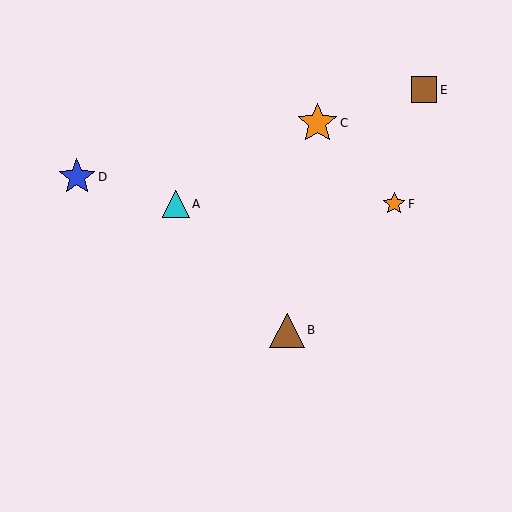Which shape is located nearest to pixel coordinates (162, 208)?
The cyan triangle (labeled A) at (176, 204) is nearest to that location.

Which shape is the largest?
The orange star (labeled C) is the largest.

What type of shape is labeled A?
Shape A is a cyan triangle.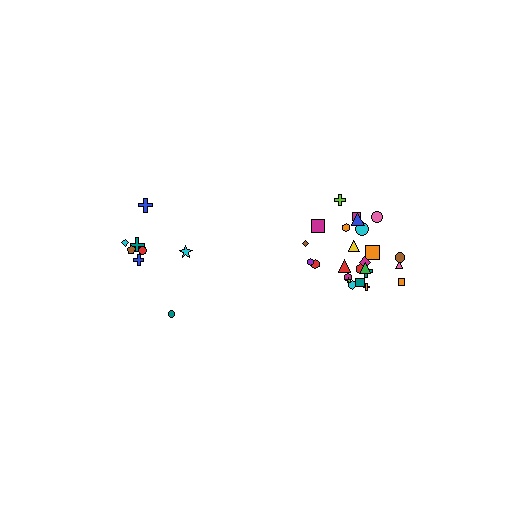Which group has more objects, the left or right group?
The right group.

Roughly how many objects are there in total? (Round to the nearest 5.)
Roughly 35 objects in total.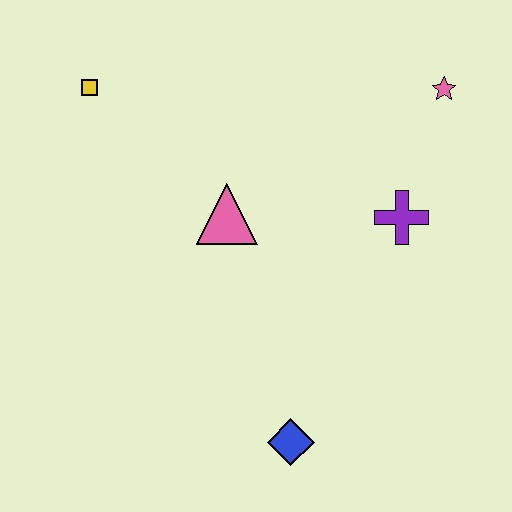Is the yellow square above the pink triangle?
Yes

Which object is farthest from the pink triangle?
The pink star is farthest from the pink triangle.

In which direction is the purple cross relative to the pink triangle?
The purple cross is to the right of the pink triangle.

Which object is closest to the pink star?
The purple cross is closest to the pink star.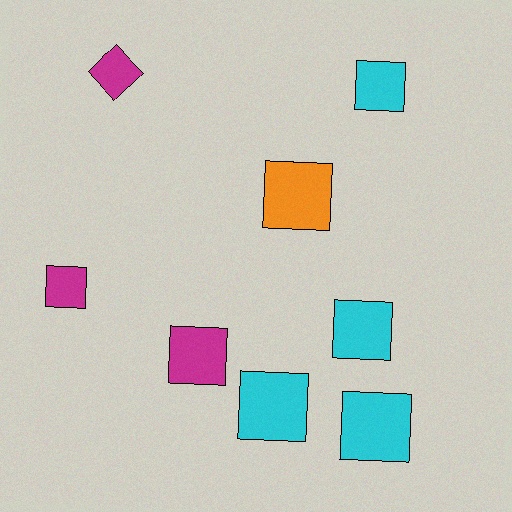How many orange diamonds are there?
There are no orange diamonds.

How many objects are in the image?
There are 8 objects.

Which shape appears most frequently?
Square, with 7 objects.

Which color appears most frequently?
Cyan, with 4 objects.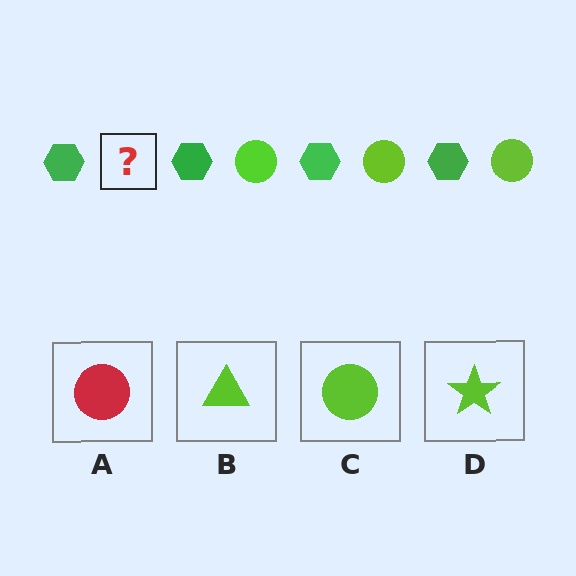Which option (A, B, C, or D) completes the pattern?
C.